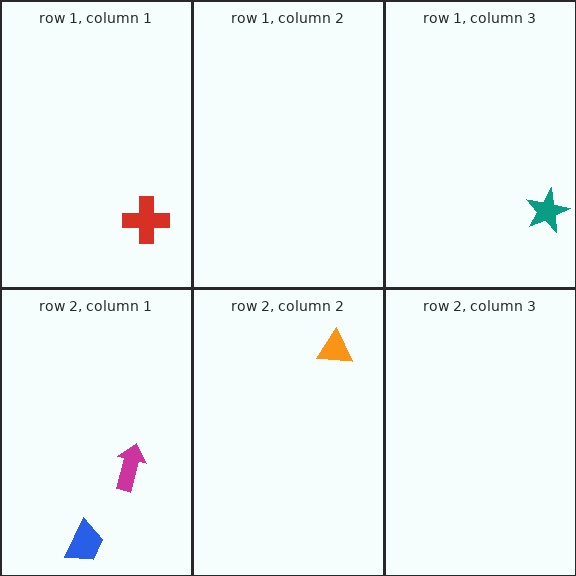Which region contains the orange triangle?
The row 2, column 2 region.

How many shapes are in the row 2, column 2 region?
1.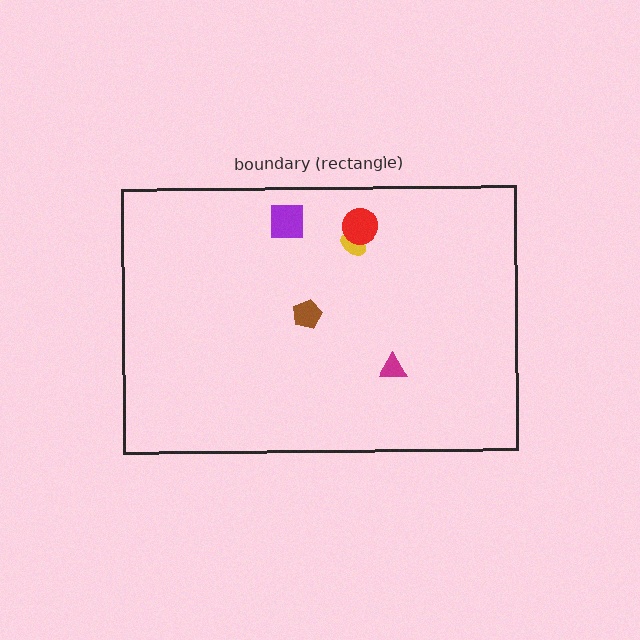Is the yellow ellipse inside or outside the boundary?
Inside.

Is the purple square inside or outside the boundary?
Inside.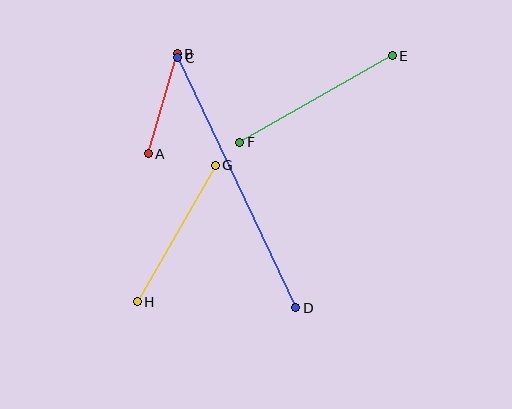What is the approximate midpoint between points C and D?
The midpoint is at approximately (237, 183) pixels.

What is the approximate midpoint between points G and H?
The midpoint is at approximately (176, 234) pixels.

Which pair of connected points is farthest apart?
Points C and D are farthest apart.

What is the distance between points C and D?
The distance is approximately 277 pixels.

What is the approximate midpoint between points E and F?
The midpoint is at approximately (316, 99) pixels.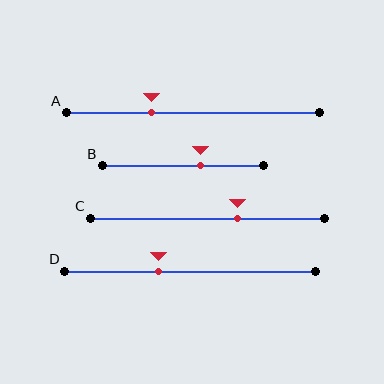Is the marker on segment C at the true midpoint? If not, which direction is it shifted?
No, the marker on segment C is shifted to the right by about 13% of the segment length.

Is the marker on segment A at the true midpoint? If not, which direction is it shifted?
No, the marker on segment A is shifted to the left by about 16% of the segment length.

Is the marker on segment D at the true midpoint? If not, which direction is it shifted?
No, the marker on segment D is shifted to the left by about 12% of the segment length.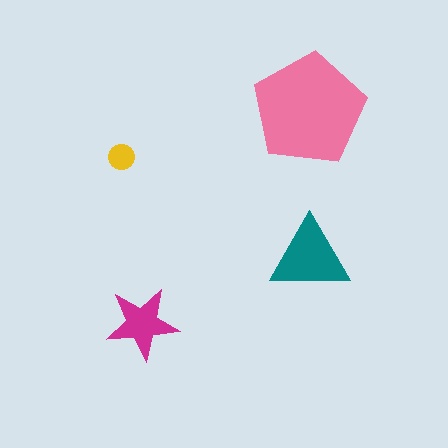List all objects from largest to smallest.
The pink pentagon, the teal triangle, the magenta star, the yellow circle.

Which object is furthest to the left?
The yellow circle is leftmost.